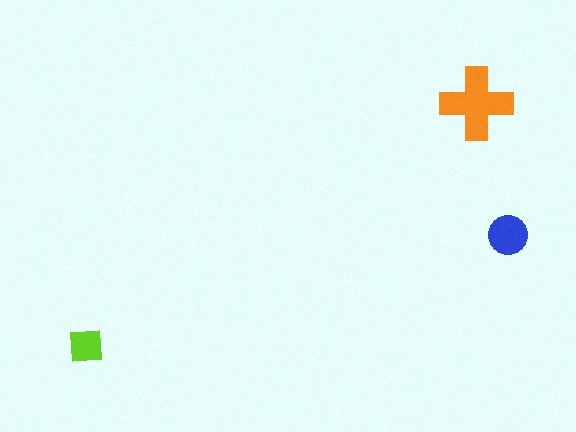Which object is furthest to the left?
The lime square is leftmost.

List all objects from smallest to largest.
The lime square, the blue circle, the orange cross.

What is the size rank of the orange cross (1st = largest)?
1st.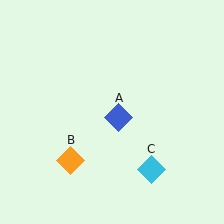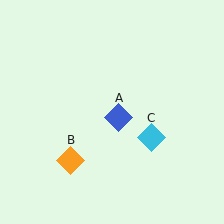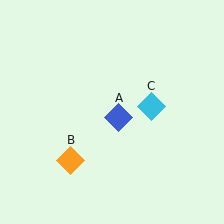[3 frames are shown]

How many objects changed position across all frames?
1 object changed position: cyan diamond (object C).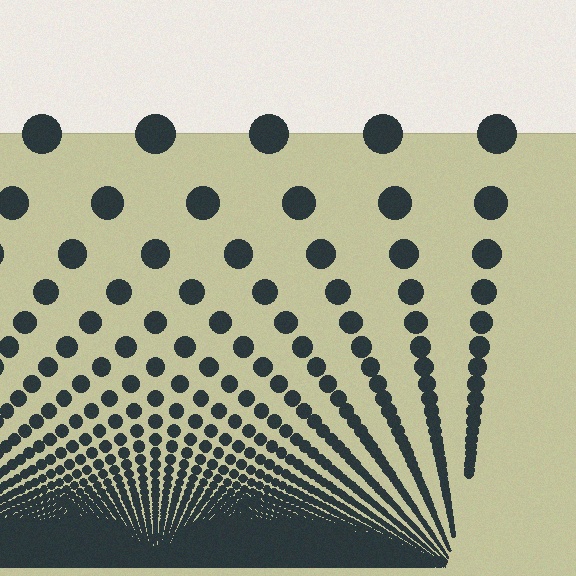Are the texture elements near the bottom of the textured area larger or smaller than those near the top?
Smaller. The gradient is inverted — elements near the bottom are smaller and denser.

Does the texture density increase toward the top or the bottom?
Density increases toward the bottom.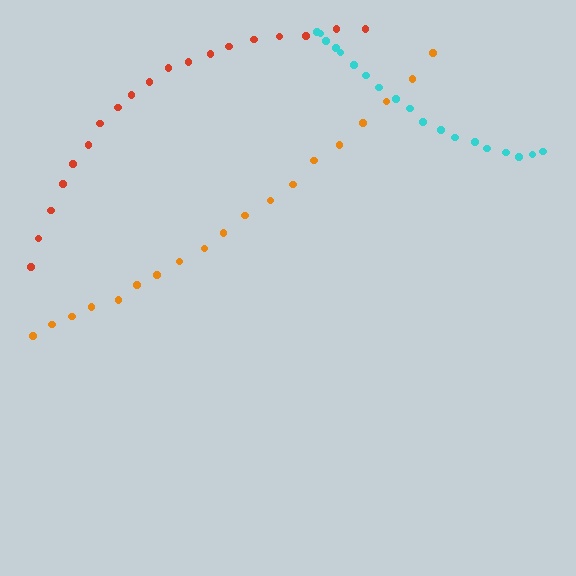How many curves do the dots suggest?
There are 3 distinct paths.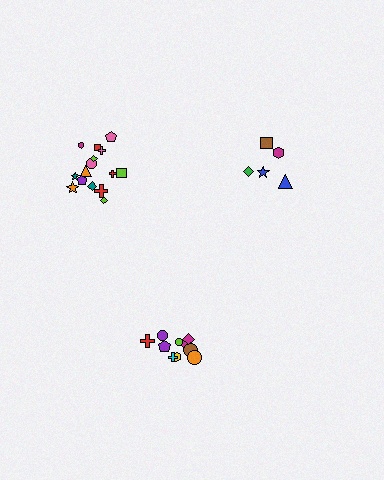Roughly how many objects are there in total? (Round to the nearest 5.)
Roughly 30 objects in total.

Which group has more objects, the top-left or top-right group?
The top-left group.